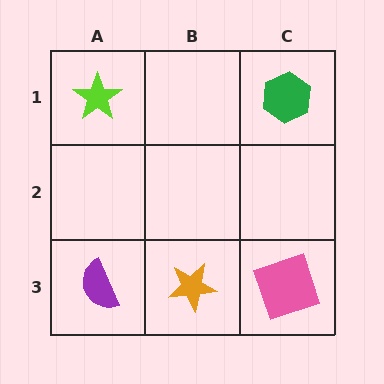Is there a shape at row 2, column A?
No, that cell is empty.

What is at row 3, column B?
An orange star.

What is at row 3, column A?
A purple semicircle.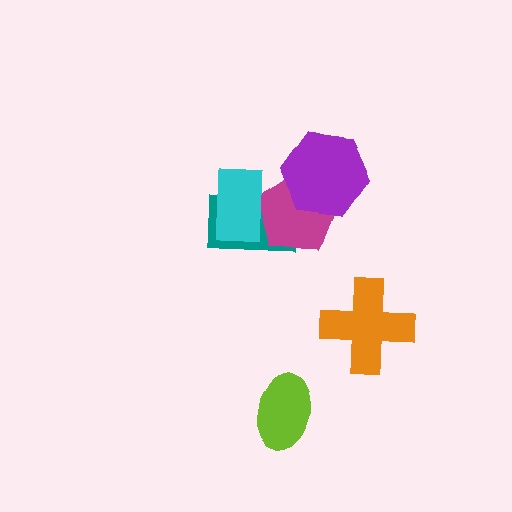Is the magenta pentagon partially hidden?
Yes, it is partially covered by another shape.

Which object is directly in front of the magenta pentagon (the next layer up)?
The purple hexagon is directly in front of the magenta pentagon.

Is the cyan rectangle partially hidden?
No, no other shape covers it.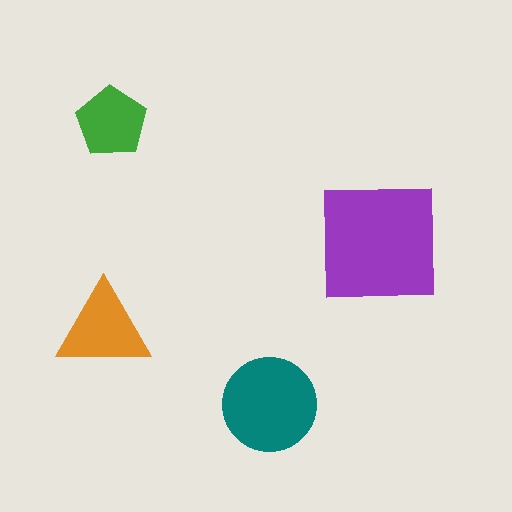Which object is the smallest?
The green pentagon.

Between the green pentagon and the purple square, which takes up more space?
The purple square.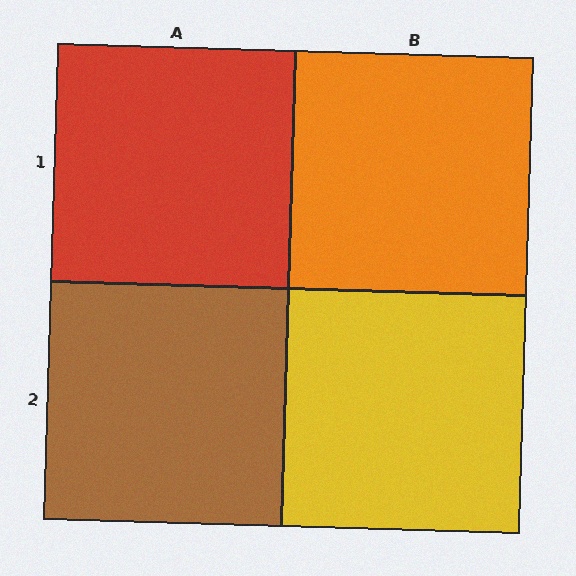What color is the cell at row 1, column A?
Red.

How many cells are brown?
1 cell is brown.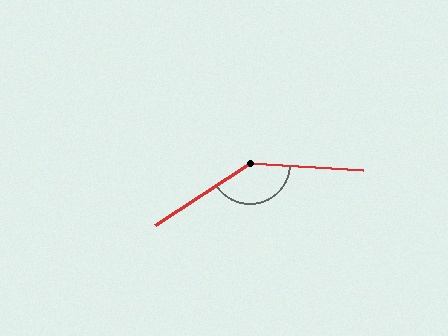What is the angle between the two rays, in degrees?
Approximately 143 degrees.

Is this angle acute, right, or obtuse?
It is obtuse.